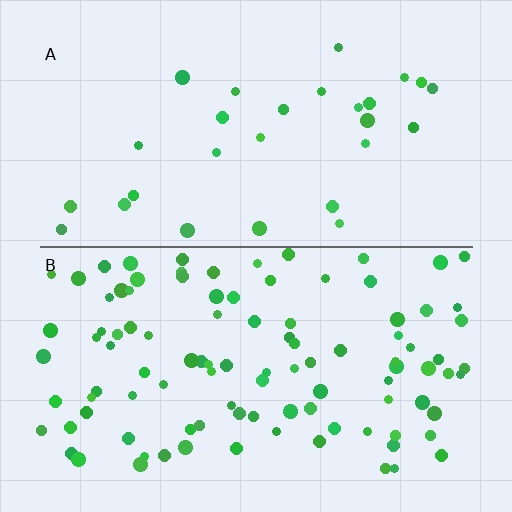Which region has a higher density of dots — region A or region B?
B (the bottom).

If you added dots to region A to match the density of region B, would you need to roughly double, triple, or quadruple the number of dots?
Approximately quadruple.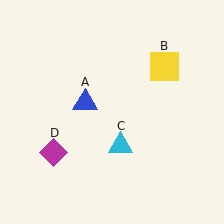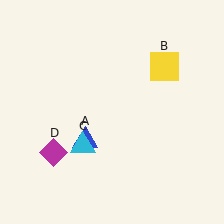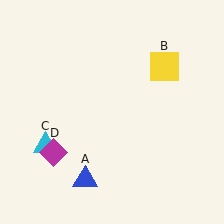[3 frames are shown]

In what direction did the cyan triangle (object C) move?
The cyan triangle (object C) moved left.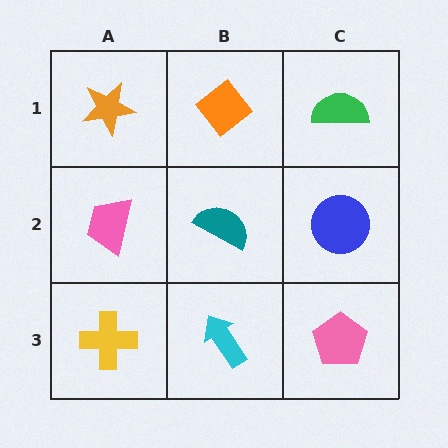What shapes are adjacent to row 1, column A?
A pink trapezoid (row 2, column A), an orange diamond (row 1, column B).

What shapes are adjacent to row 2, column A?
An orange star (row 1, column A), a yellow cross (row 3, column A), a teal semicircle (row 2, column B).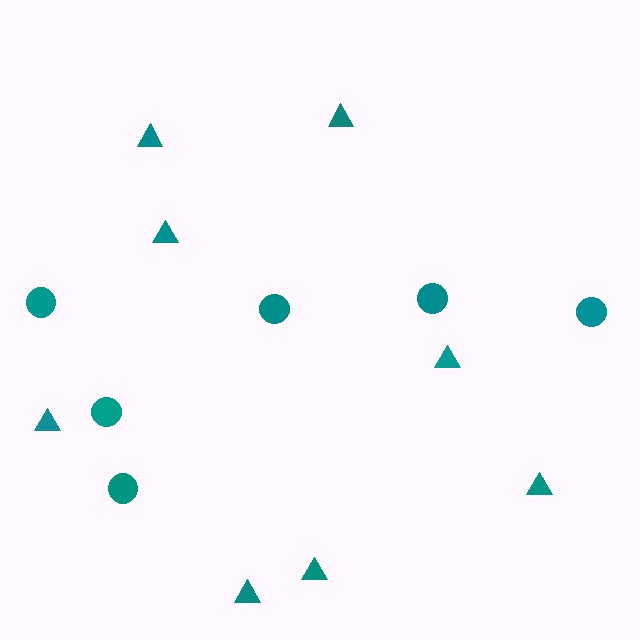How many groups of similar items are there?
There are 2 groups: one group of circles (6) and one group of triangles (8).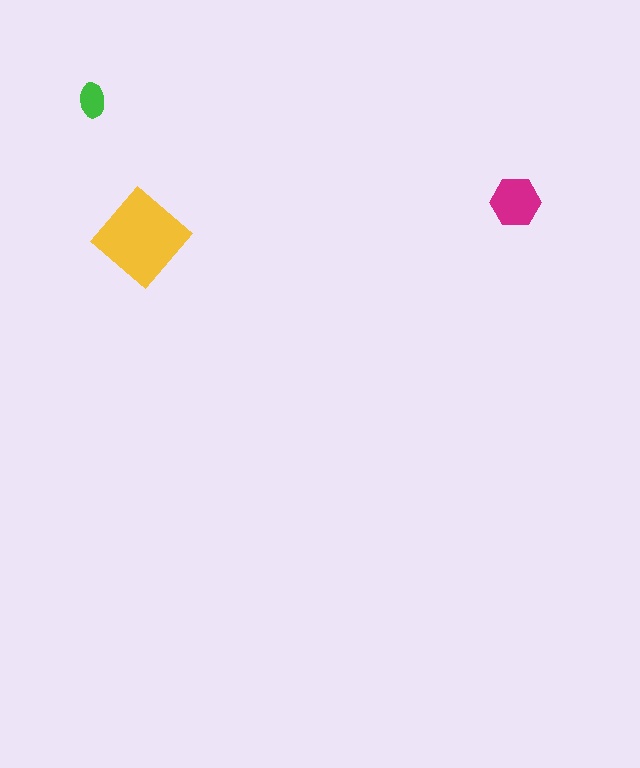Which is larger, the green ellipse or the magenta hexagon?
The magenta hexagon.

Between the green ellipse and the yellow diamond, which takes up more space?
The yellow diamond.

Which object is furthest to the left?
The green ellipse is leftmost.